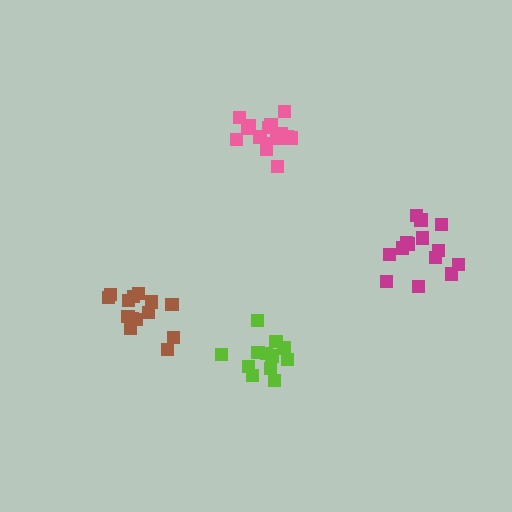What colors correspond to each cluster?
The clusters are colored: lime, magenta, brown, pink.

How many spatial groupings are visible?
There are 4 spatial groupings.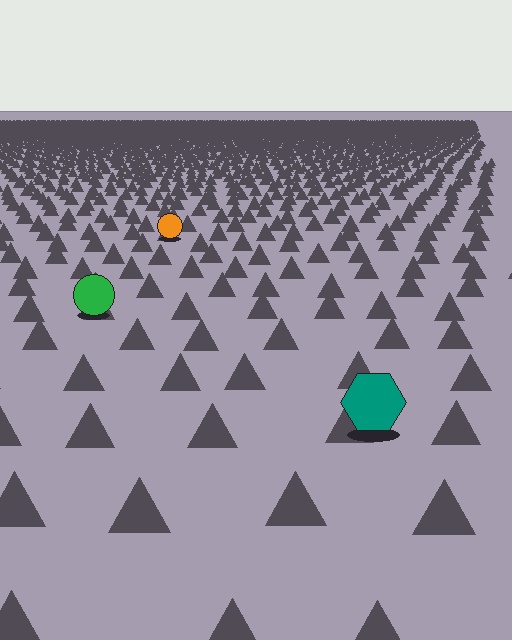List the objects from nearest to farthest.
From nearest to farthest: the teal hexagon, the green circle, the orange circle.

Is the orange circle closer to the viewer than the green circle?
No. The green circle is closer — you can tell from the texture gradient: the ground texture is coarser near it.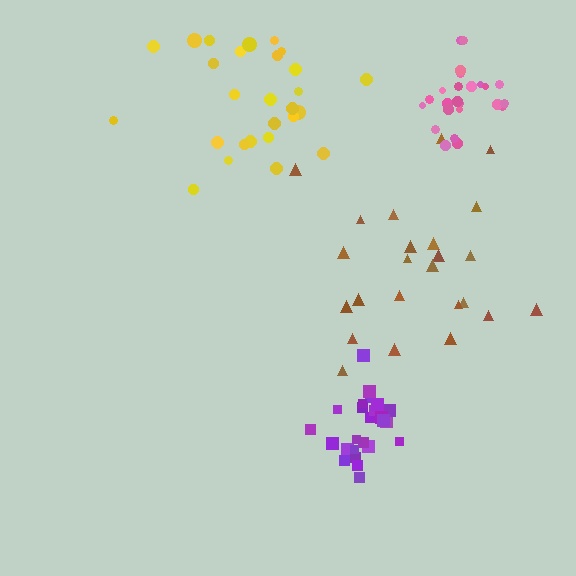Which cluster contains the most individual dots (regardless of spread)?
Yellow (27).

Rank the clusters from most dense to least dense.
purple, pink, yellow, brown.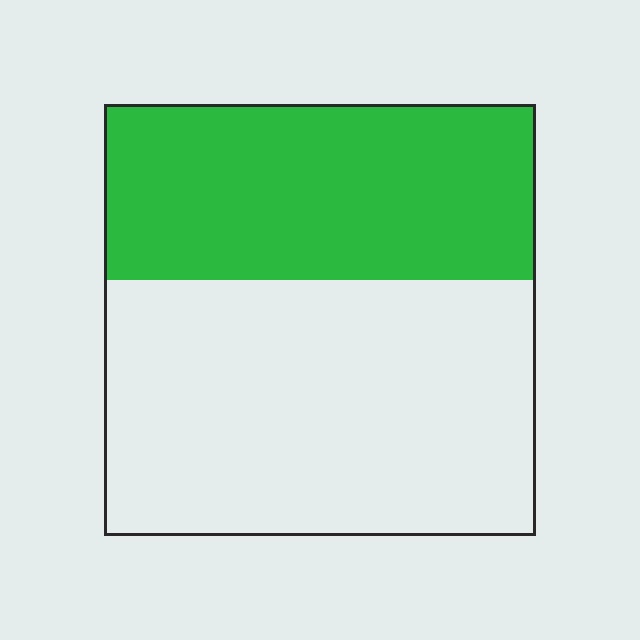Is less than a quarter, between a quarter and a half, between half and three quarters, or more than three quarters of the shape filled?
Between a quarter and a half.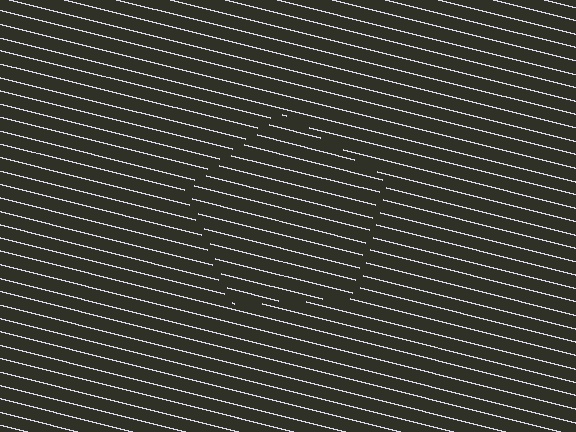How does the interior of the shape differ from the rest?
The interior of the shape contains the same grating, shifted by half a period — the contour is defined by the phase discontinuity where line-ends from the inner and outer gratings abut.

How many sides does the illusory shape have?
5 sides — the line-ends trace a pentagon.